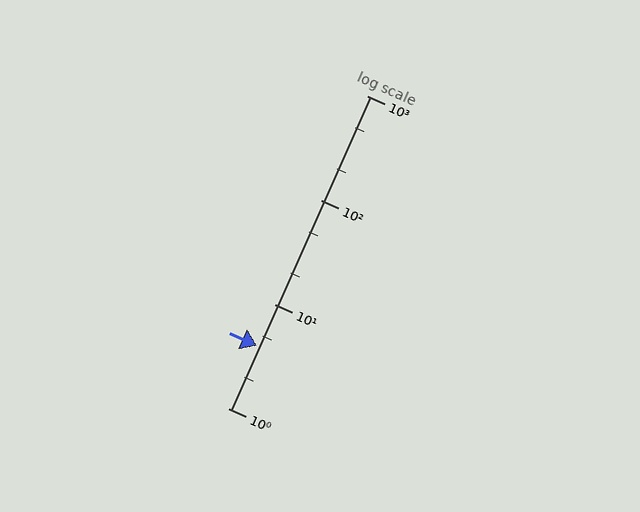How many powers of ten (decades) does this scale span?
The scale spans 3 decades, from 1 to 1000.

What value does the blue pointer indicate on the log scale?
The pointer indicates approximately 4.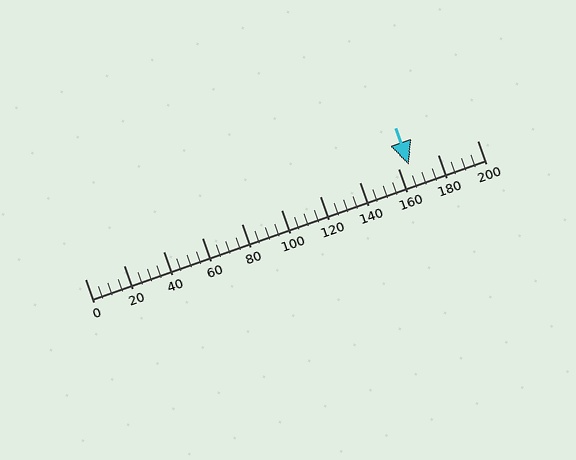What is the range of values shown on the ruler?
The ruler shows values from 0 to 200.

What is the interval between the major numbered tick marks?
The major tick marks are spaced 20 units apart.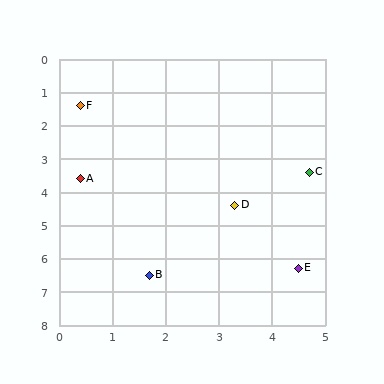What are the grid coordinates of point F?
Point F is at approximately (0.4, 1.4).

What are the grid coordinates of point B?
Point B is at approximately (1.7, 6.5).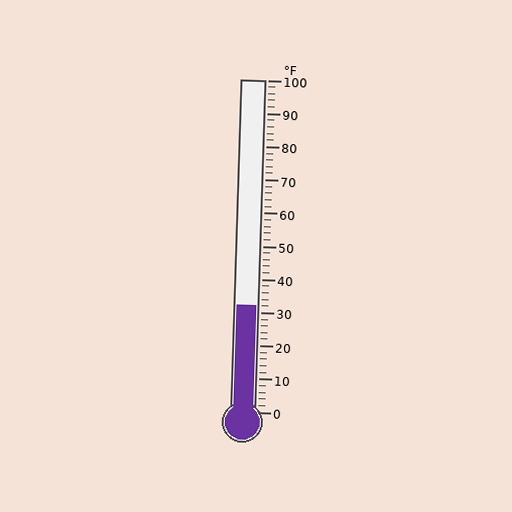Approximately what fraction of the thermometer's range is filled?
The thermometer is filled to approximately 30% of its range.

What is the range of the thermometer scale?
The thermometer scale ranges from 0°F to 100°F.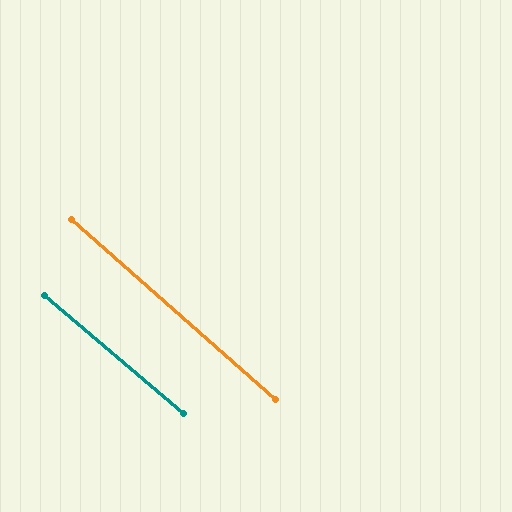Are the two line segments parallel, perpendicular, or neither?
Parallel — their directions differ by only 1.2°.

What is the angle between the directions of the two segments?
Approximately 1 degree.